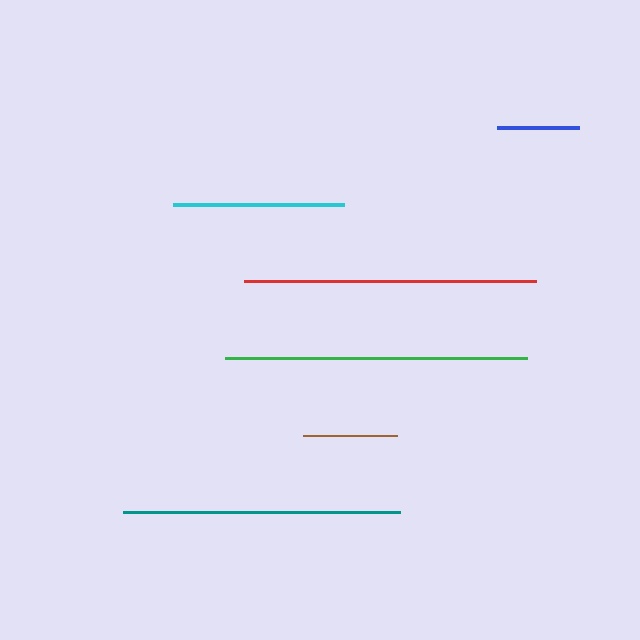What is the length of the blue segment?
The blue segment is approximately 81 pixels long.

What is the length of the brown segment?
The brown segment is approximately 94 pixels long.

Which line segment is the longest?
The green line is the longest at approximately 302 pixels.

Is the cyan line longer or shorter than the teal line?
The teal line is longer than the cyan line.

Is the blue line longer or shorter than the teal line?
The teal line is longer than the blue line.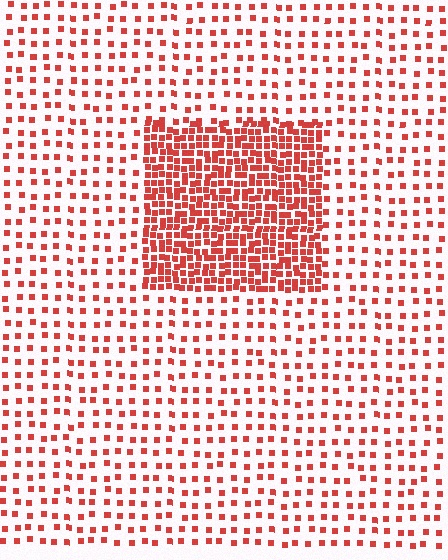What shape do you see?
I see a rectangle.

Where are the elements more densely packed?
The elements are more densely packed inside the rectangle boundary.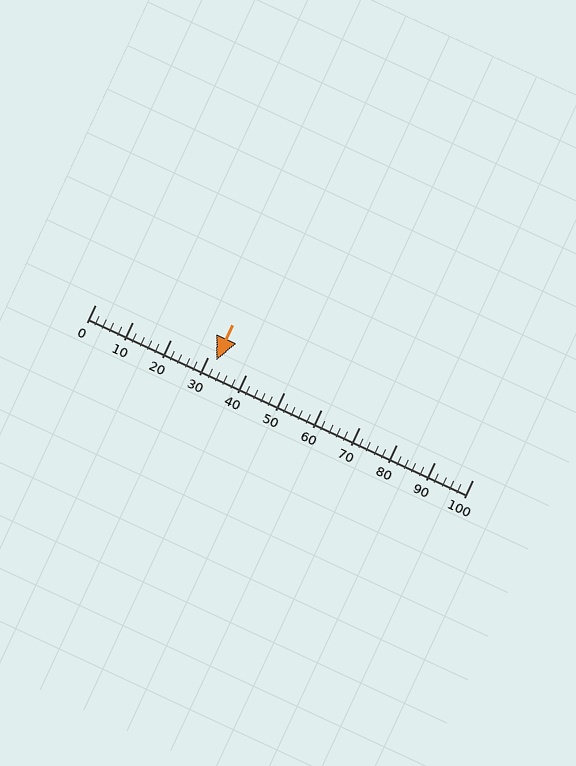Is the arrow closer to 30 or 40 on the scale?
The arrow is closer to 30.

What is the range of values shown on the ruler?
The ruler shows values from 0 to 100.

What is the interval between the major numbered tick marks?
The major tick marks are spaced 10 units apart.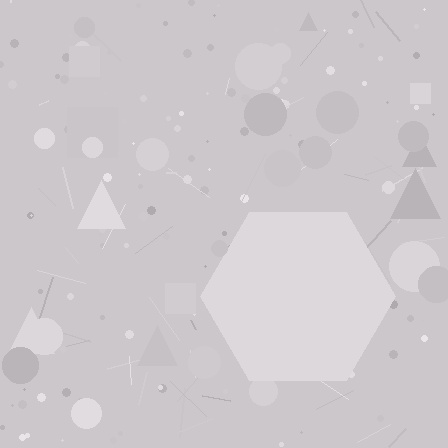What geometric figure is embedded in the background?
A hexagon is embedded in the background.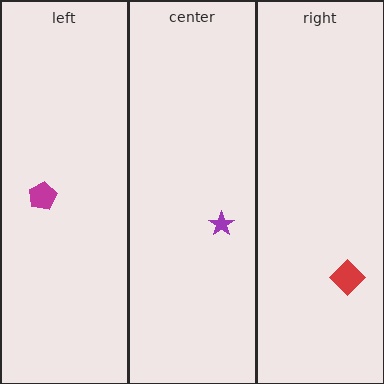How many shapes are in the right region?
1.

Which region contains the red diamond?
The right region.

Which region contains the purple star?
The center region.